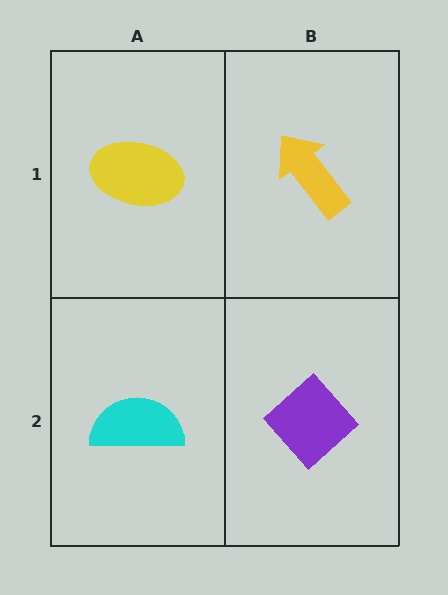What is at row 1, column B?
A yellow arrow.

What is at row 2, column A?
A cyan semicircle.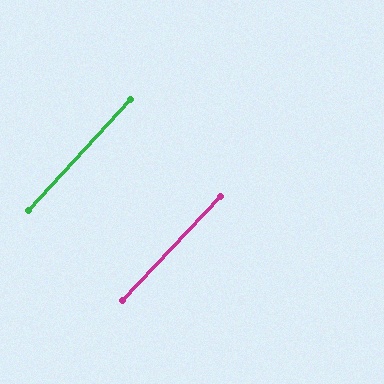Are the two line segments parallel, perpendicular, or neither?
Parallel — their directions differ by only 0.9°.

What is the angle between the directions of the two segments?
Approximately 1 degree.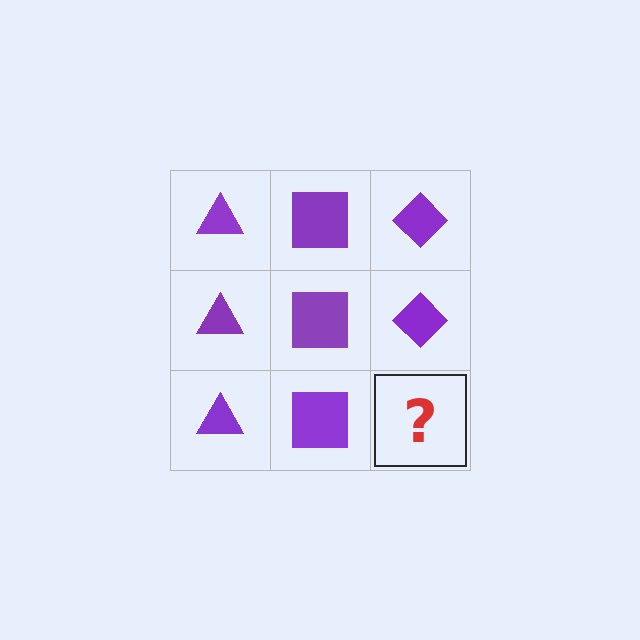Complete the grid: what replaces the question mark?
The question mark should be replaced with a purple diamond.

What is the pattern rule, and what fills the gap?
The rule is that each column has a consistent shape. The gap should be filled with a purple diamond.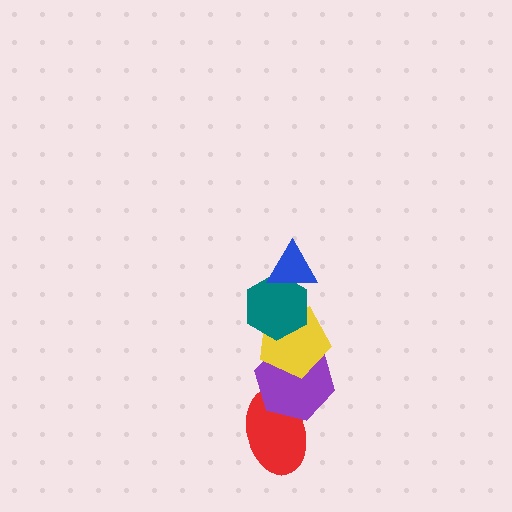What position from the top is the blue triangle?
The blue triangle is 1st from the top.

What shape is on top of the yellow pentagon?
The teal hexagon is on top of the yellow pentagon.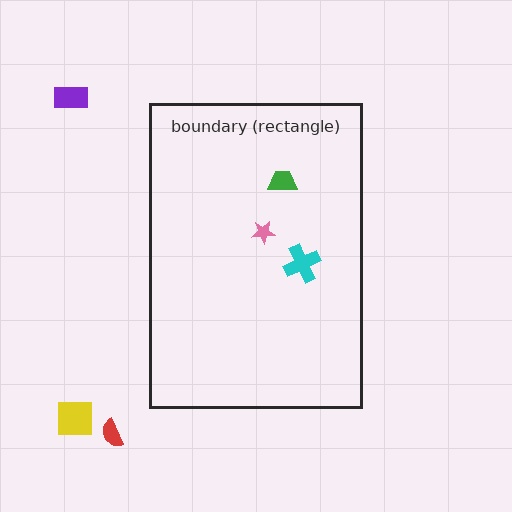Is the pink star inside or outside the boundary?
Inside.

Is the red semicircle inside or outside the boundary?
Outside.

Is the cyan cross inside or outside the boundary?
Inside.